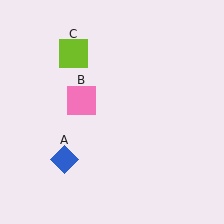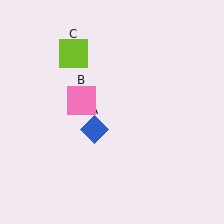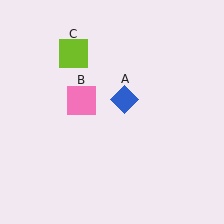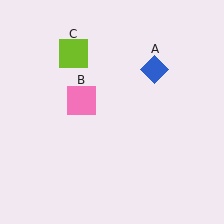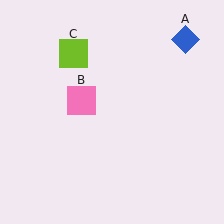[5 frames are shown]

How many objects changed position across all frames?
1 object changed position: blue diamond (object A).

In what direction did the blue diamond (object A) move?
The blue diamond (object A) moved up and to the right.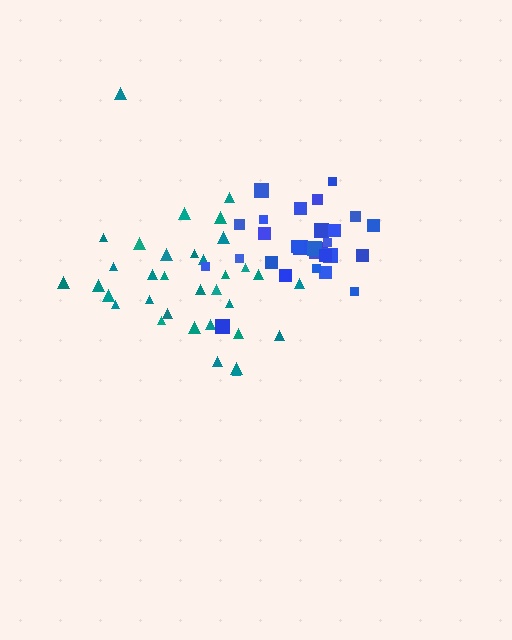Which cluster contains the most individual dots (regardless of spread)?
Teal (34).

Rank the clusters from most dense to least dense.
blue, teal.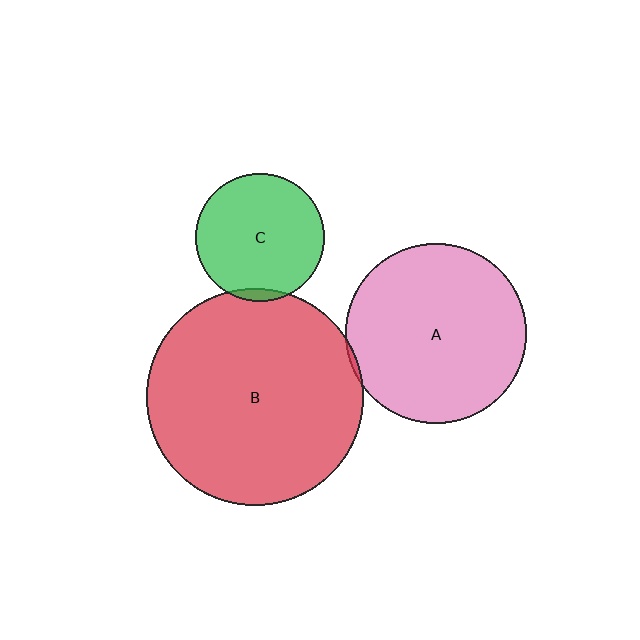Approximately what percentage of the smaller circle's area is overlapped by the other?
Approximately 5%.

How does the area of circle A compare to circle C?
Approximately 2.0 times.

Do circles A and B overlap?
Yes.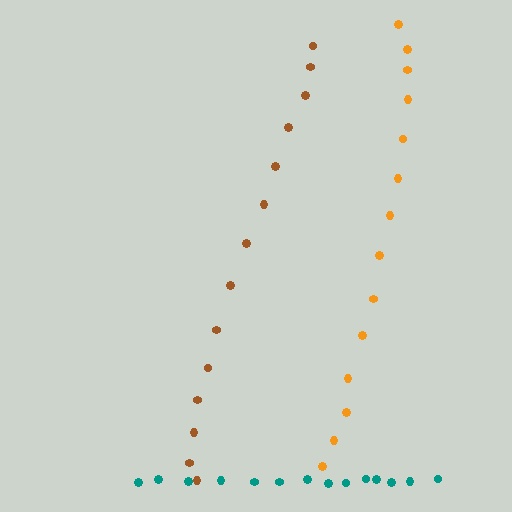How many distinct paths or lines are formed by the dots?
There are 3 distinct paths.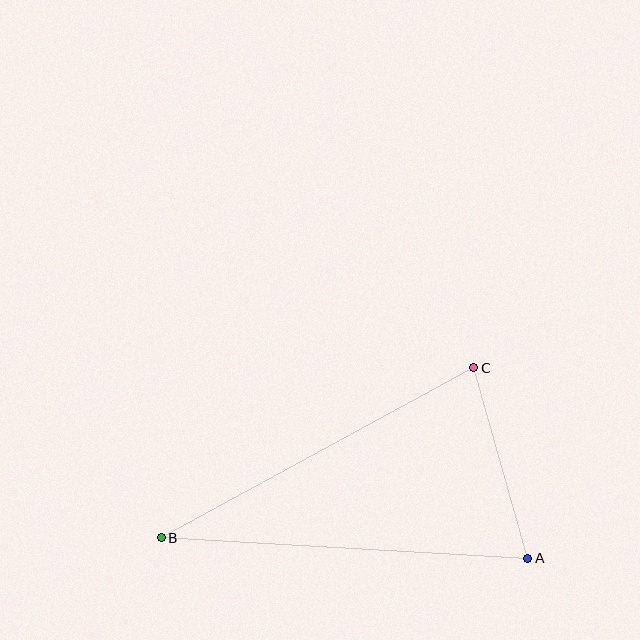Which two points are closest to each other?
Points A and C are closest to each other.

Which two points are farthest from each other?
Points A and B are farthest from each other.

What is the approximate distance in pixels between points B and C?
The distance between B and C is approximately 356 pixels.